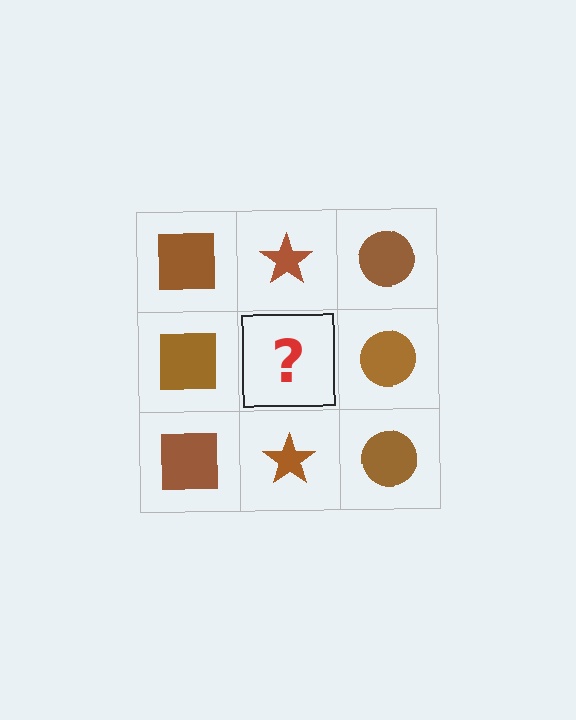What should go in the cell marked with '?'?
The missing cell should contain a brown star.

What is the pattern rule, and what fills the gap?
The rule is that each column has a consistent shape. The gap should be filled with a brown star.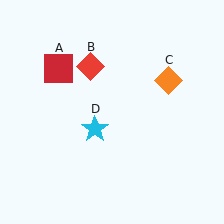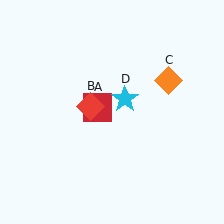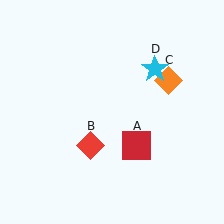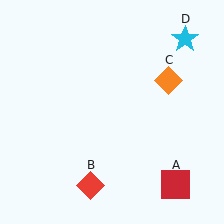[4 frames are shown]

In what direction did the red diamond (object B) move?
The red diamond (object B) moved down.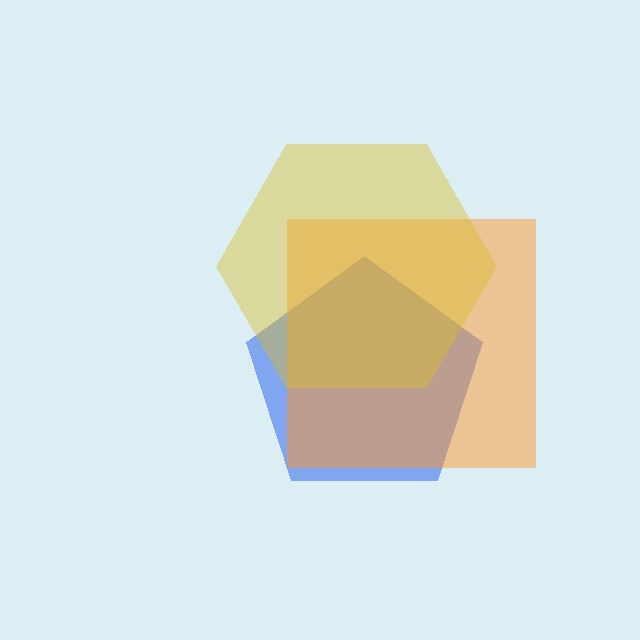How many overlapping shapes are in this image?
There are 3 overlapping shapes in the image.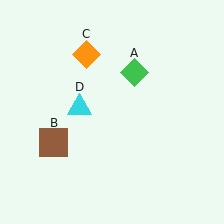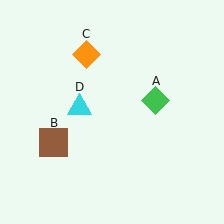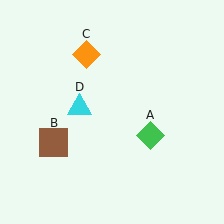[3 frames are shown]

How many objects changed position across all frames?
1 object changed position: green diamond (object A).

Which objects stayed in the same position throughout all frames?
Brown square (object B) and orange diamond (object C) and cyan triangle (object D) remained stationary.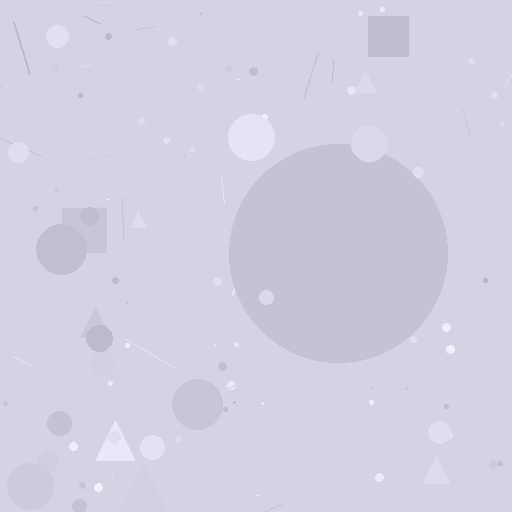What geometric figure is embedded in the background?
A circle is embedded in the background.